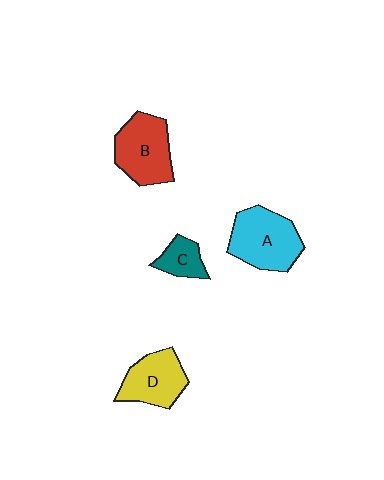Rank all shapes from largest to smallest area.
From largest to smallest: A (cyan), B (red), D (yellow), C (teal).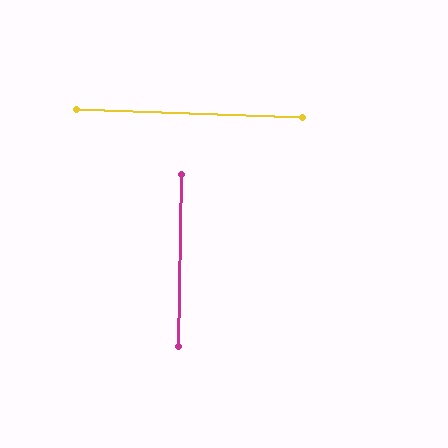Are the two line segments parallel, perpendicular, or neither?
Perpendicular — they meet at approximately 89°.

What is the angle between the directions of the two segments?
Approximately 89 degrees.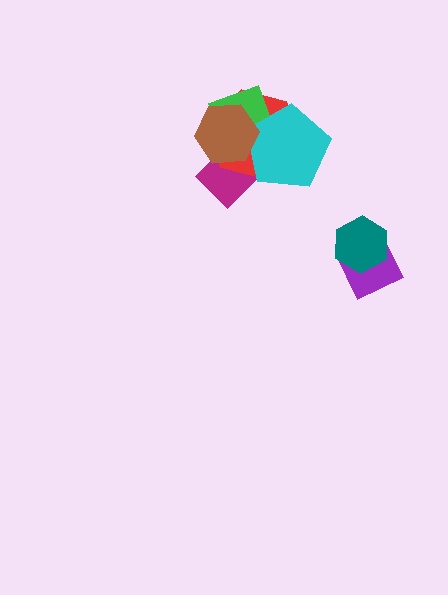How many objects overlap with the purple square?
1 object overlaps with the purple square.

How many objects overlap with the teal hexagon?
1 object overlaps with the teal hexagon.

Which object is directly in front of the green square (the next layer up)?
The cyan pentagon is directly in front of the green square.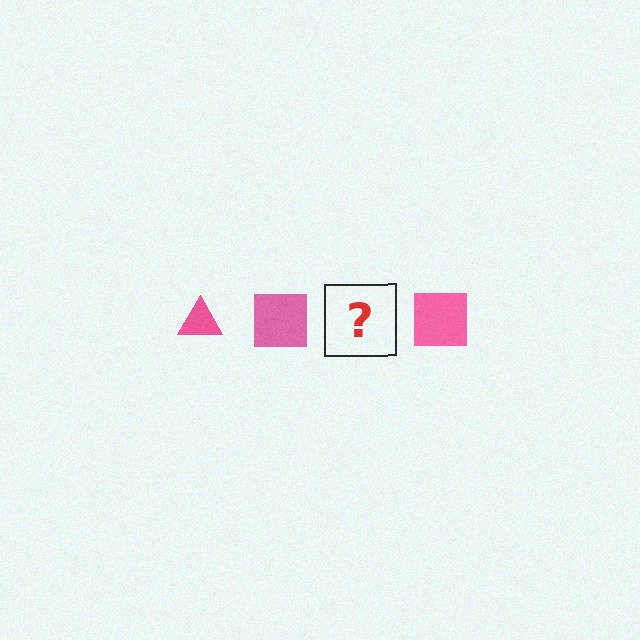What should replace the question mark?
The question mark should be replaced with a pink triangle.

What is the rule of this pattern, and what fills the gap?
The rule is that the pattern cycles through triangle, square shapes in pink. The gap should be filled with a pink triangle.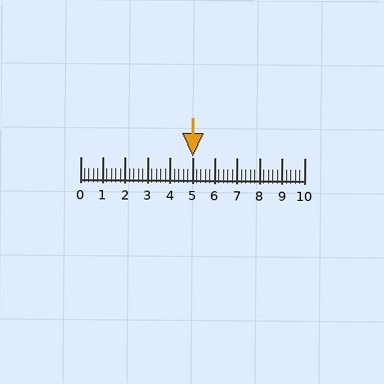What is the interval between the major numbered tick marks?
The major tick marks are spaced 1 units apart.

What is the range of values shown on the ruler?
The ruler shows values from 0 to 10.